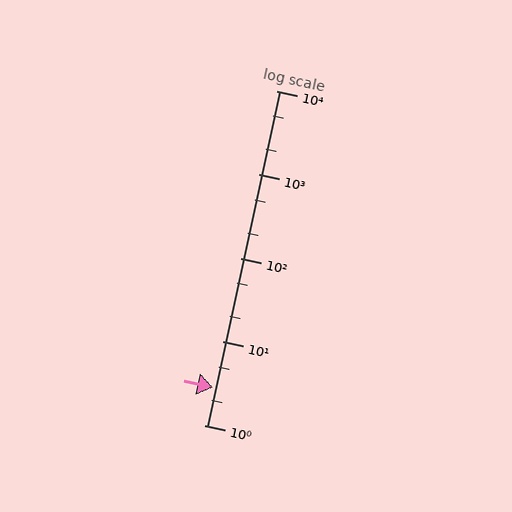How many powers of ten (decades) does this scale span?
The scale spans 4 decades, from 1 to 10000.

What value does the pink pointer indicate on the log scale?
The pointer indicates approximately 2.8.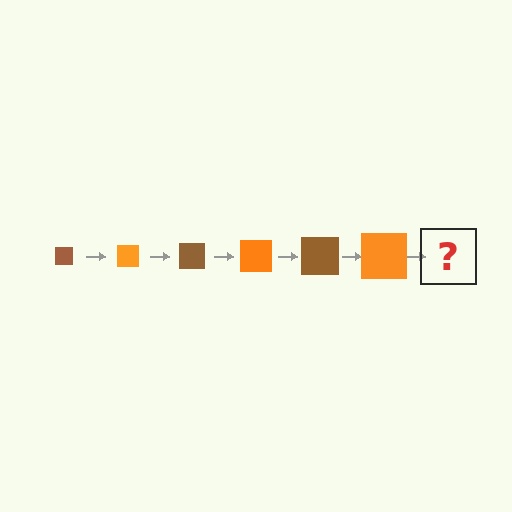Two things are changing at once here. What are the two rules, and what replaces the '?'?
The two rules are that the square grows larger each step and the color cycles through brown and orange. The '?' should be a brown square, larger than the previous one.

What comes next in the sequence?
The next element should be a brown square, larger than the previous one.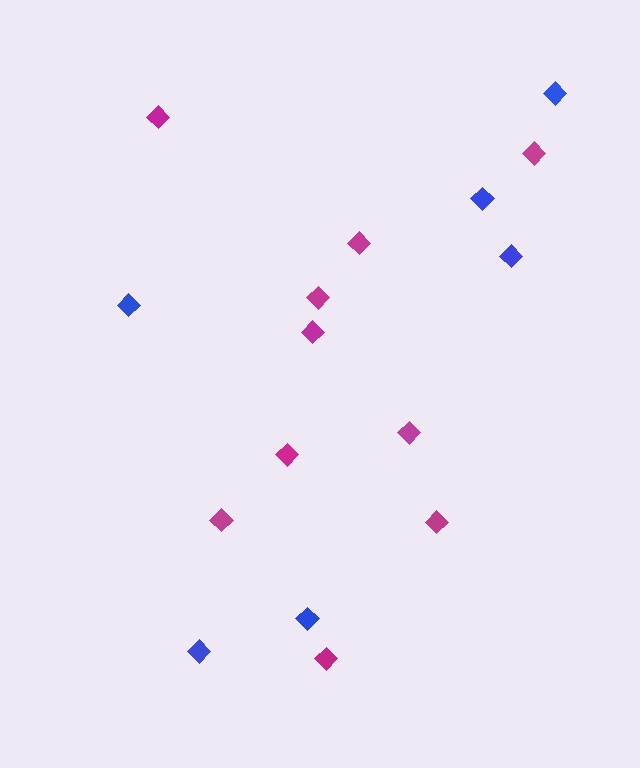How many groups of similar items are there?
There are 2 groups: one group of blue diamonds (6) and one group of magenta diamonds (10).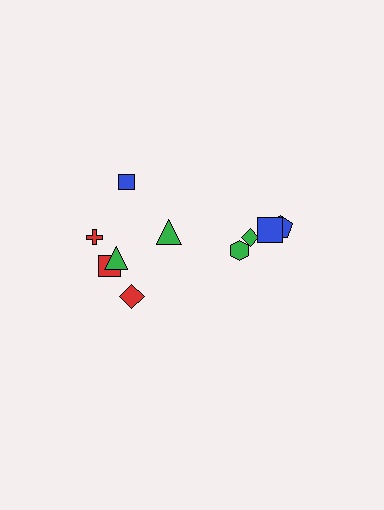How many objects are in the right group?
There are 4 objects.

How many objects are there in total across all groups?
There are 10 objects.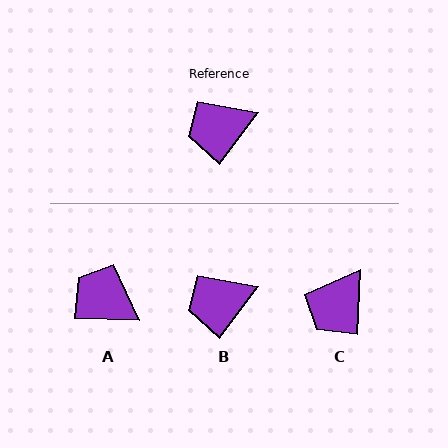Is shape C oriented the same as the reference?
No, it is off by about 35 degrees.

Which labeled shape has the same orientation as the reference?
B.